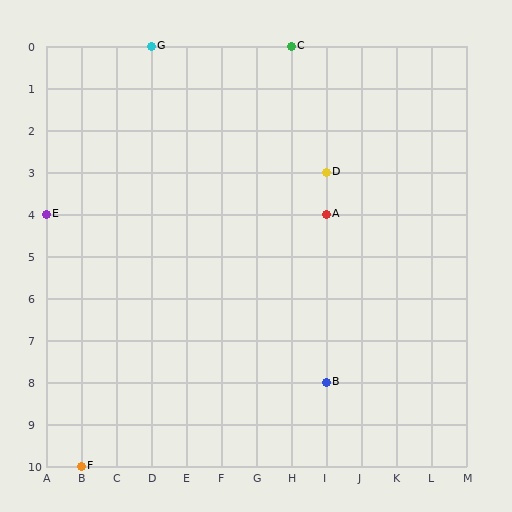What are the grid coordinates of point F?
Point F is at grid coordinates (B, 10).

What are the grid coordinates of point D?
Point D is at grid coordinates (I, 3).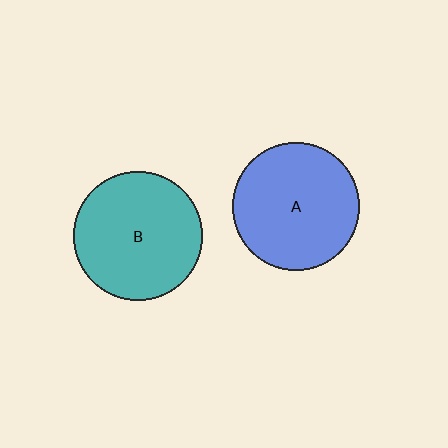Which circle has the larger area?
Circle B (teal).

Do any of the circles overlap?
No, none of the circles overlap.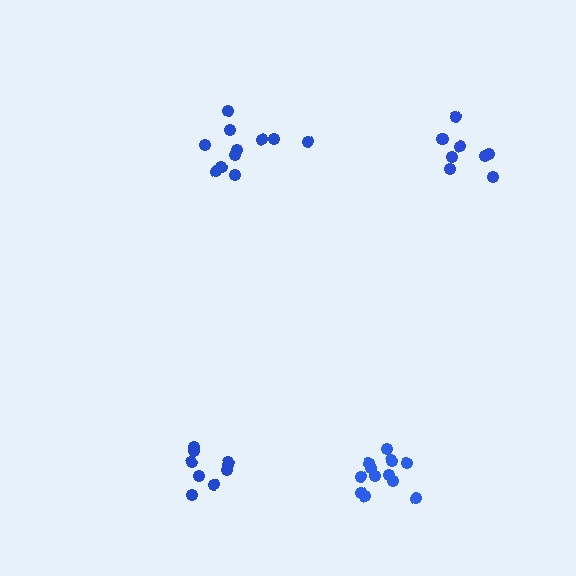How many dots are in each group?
Group 1: 11 dots, Group 2: 12 dots, Group 3: 9 dots, Group 4: 8 dots (40 total).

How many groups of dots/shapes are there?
There are 4 groups.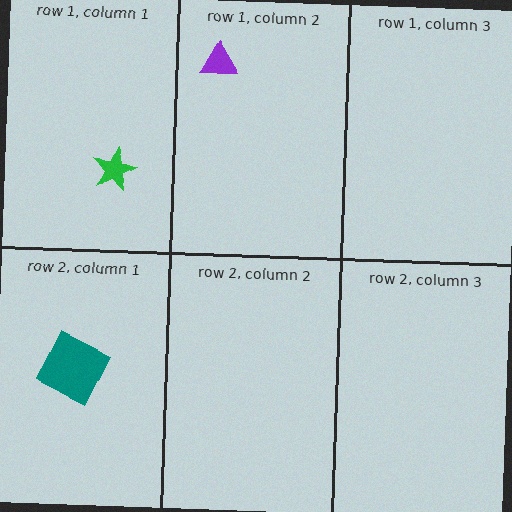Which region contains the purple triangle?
The row 1, column 2 region.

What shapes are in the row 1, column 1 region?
The green star.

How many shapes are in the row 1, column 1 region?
1.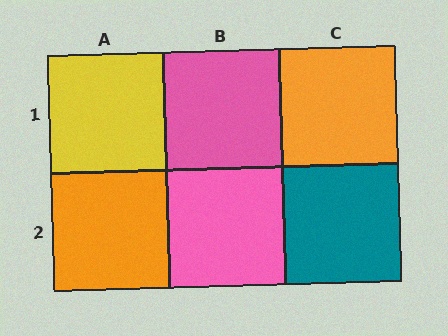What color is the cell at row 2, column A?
Orange.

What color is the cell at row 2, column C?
Teal.